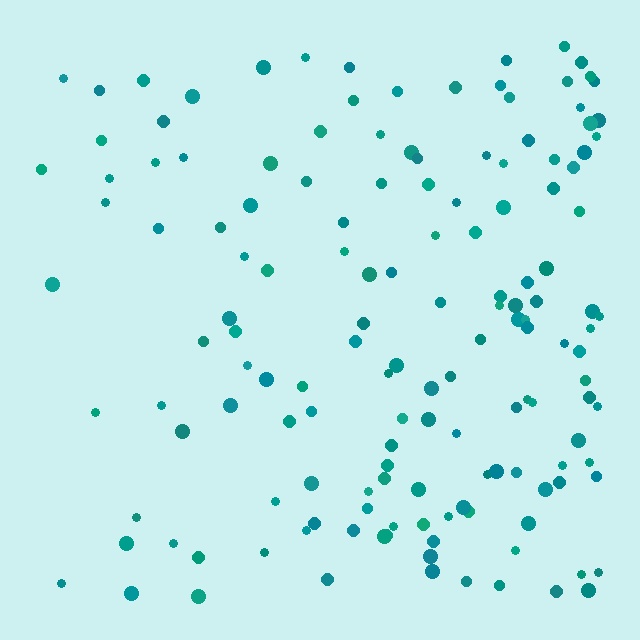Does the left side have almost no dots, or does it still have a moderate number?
Still a moderate number, just noticeably fewer than the right.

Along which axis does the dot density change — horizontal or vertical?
Horizontal.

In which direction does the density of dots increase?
From left to right, with the right side densest.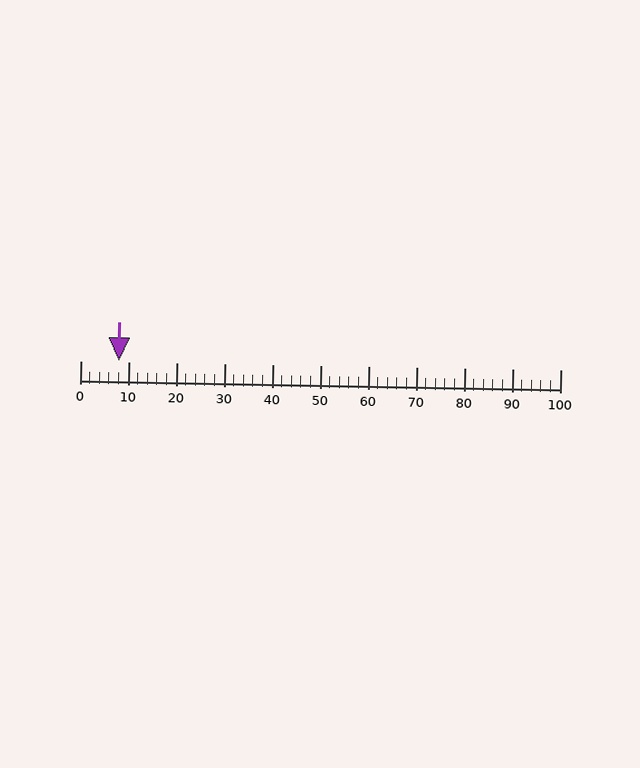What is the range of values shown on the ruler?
The ruler shows values from 0 to 100.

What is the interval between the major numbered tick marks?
The major tick marks are spaced 10 units apart.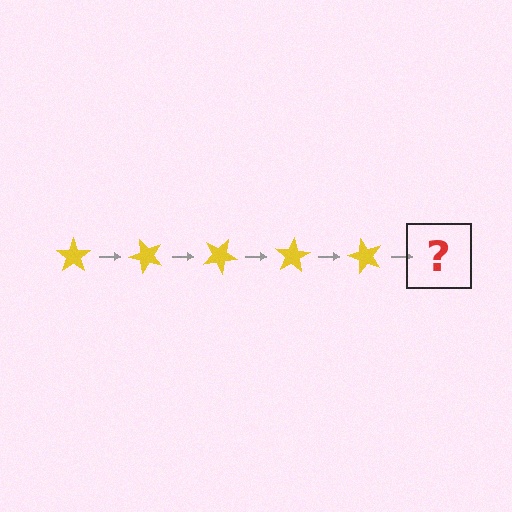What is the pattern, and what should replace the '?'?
The pattern is that the star rotates 50 degrees each step. The '?' should be a yellow star rotated 250 degrees.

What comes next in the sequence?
The next element should be a yellow star rotated 250 degrees.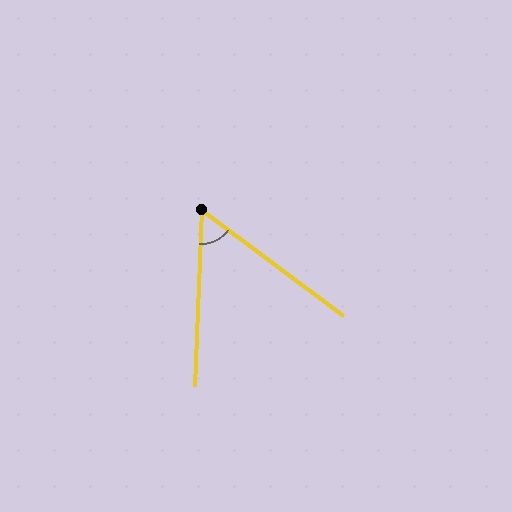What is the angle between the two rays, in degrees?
Approximately 56 degrees.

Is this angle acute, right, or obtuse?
It is acute.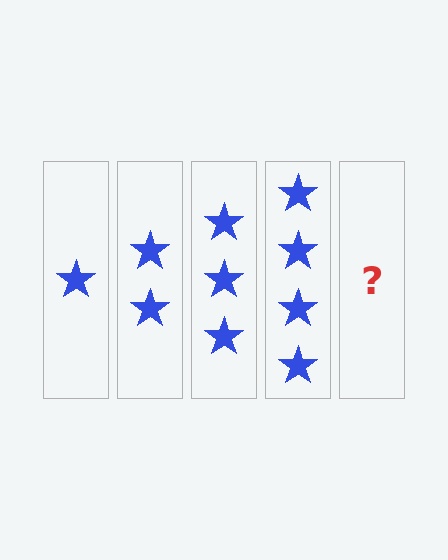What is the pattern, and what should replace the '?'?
The pattern is that each step adds one more star. The '?' should be 5 stars.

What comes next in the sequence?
The next element should be 5 stars.